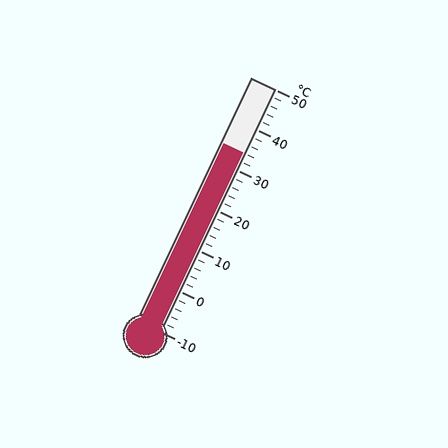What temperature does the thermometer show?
The thermometer shows approximately 34°C.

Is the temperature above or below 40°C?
The temperature is below 40°C.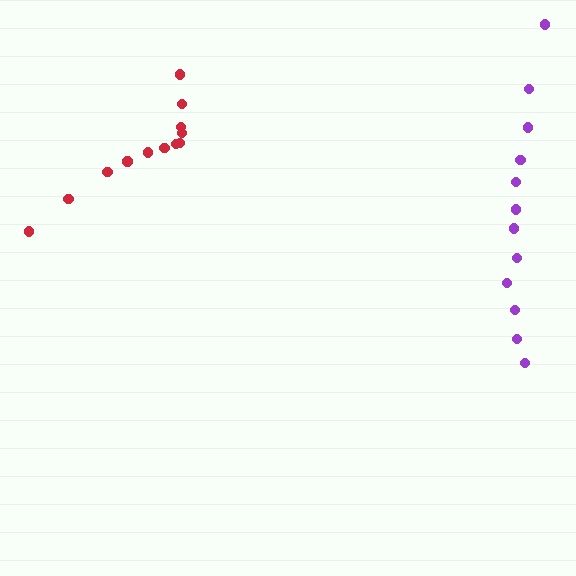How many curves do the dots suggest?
There are 2 distinct paths.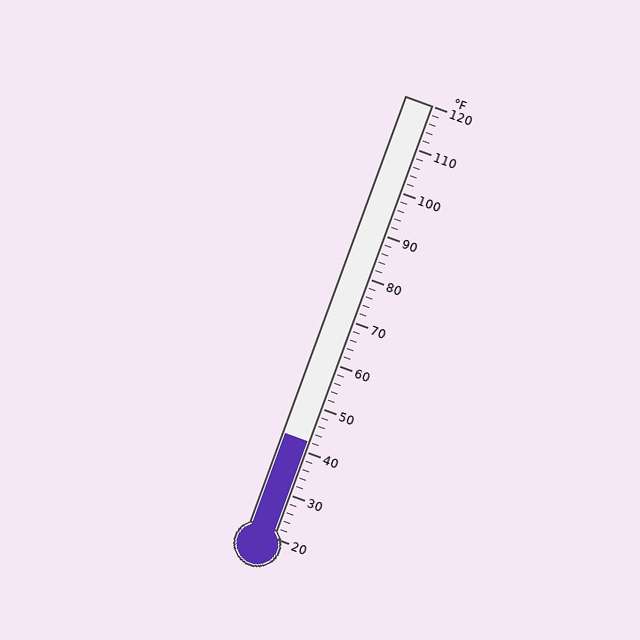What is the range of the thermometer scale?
The thermometer scale ranges from 20°F to 120°F.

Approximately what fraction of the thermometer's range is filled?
The thermometer is filled to approximately 20% of its range.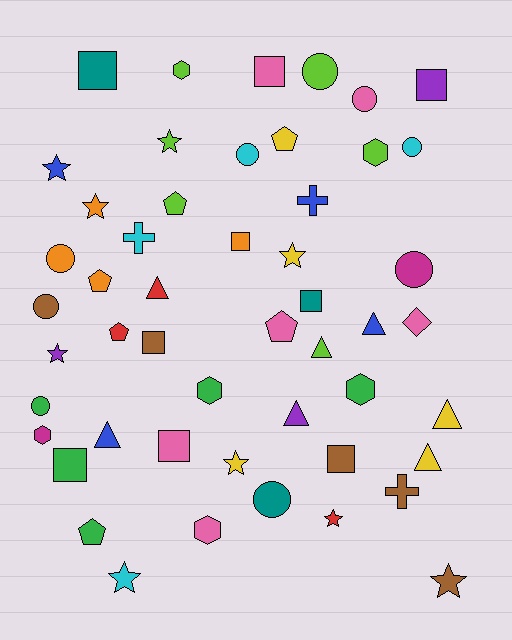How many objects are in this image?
There are 50 objects.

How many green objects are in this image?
There are 5 green objects.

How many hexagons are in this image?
There are 6 hexagons.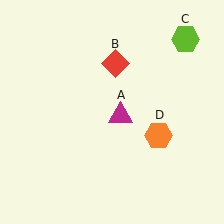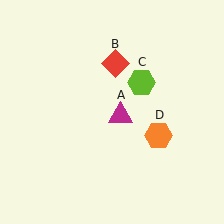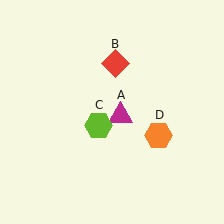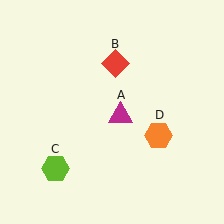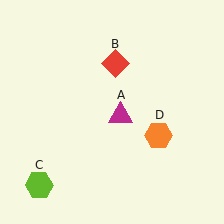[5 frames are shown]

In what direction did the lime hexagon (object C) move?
The lime hexagon (object C) moved down and to the left.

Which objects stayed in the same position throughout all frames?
Magenta triangle (object A) and red diamond (object B) and orange hexagon (object D) remained stationary.